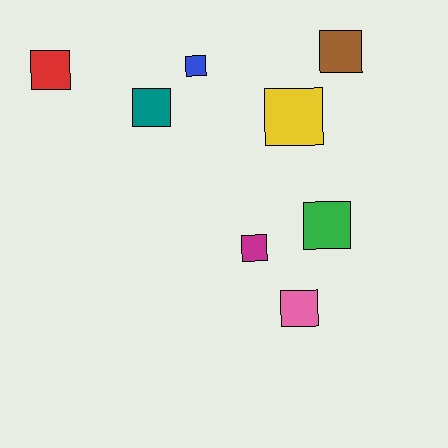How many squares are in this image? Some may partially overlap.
There are 8 squares.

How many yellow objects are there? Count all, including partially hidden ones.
There is 1 yellow object.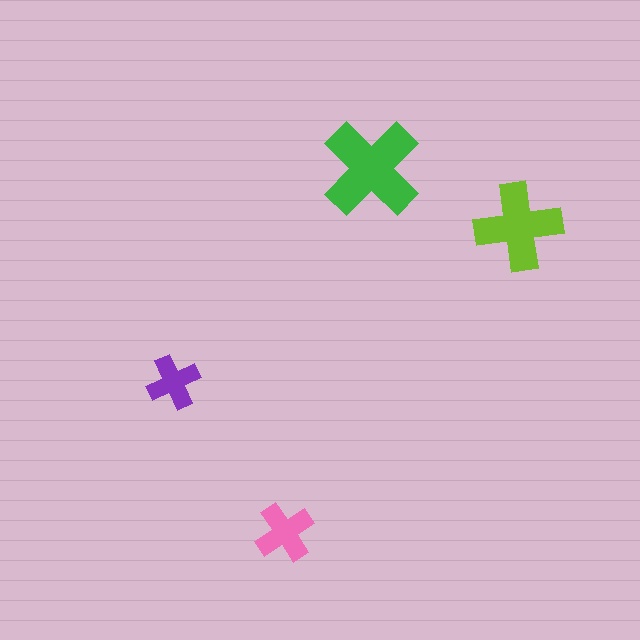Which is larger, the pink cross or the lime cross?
The lime one.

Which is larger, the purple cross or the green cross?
The green one.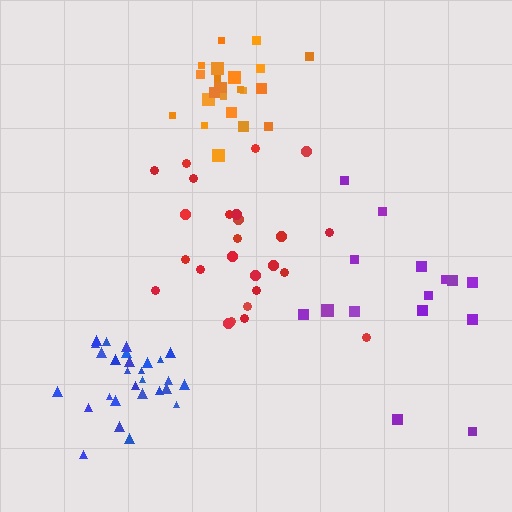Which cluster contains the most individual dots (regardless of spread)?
Blue (28).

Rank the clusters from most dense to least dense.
blue, orange, red, purple.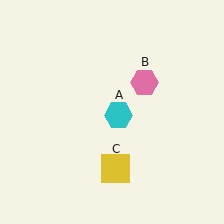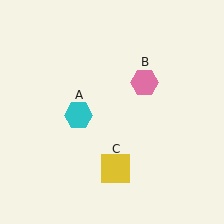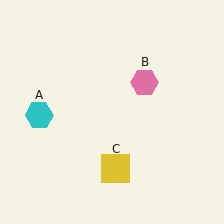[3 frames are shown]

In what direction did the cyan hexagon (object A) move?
The cyan hexagon (object A) moved left.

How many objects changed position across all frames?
1 object changed position: cyan hexagon (object A).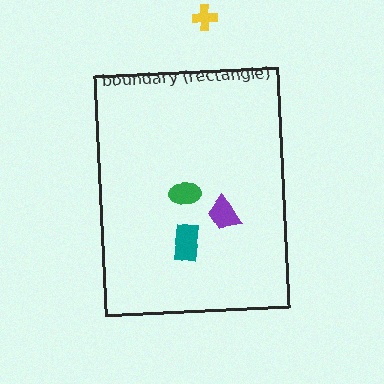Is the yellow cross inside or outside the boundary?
Outside.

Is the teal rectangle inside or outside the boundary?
Inside.